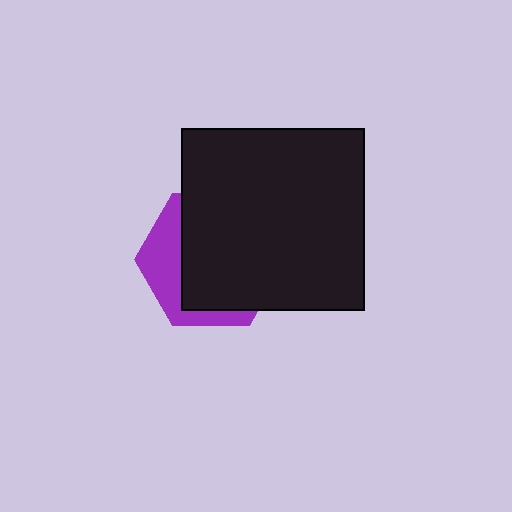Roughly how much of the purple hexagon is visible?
A small part of it is visible (roughly 31%).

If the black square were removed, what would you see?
You would see the complete purple hexagon.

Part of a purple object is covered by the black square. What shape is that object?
It is a hexagon.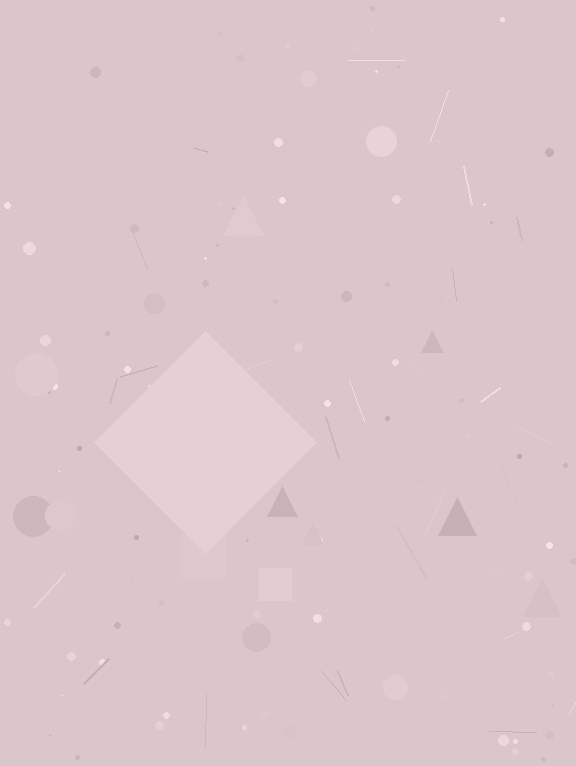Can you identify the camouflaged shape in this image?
The camouflaged shape is a diamond.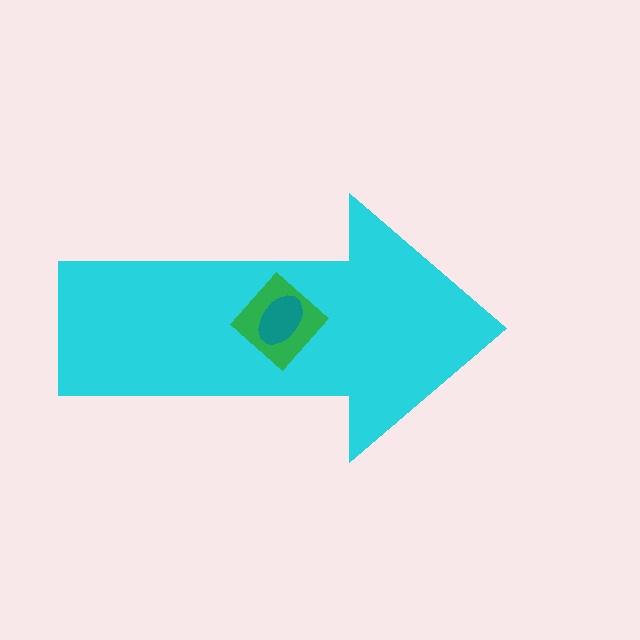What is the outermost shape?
The cyan arrow.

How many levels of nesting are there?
3.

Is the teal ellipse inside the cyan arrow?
Yes.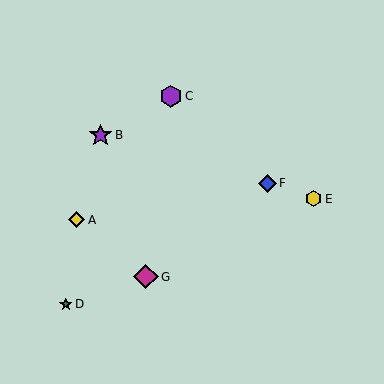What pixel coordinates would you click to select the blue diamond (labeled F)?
Click at (267, 183) to select the blue diamond F.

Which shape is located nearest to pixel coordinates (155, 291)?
The magenta diamond (labeled G) at (146, 277) is nearest to that location.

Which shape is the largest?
The magenta diamond (labeled G) is the largest.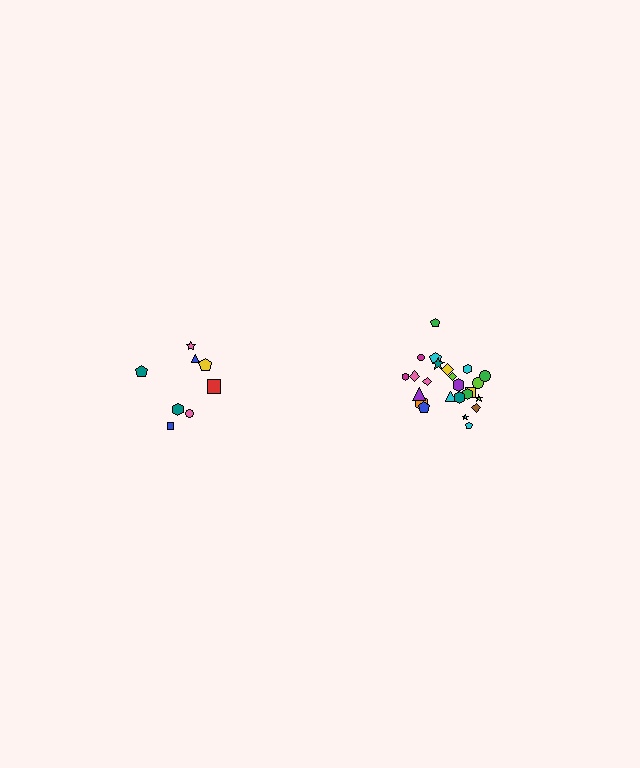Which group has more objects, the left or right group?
The right group.